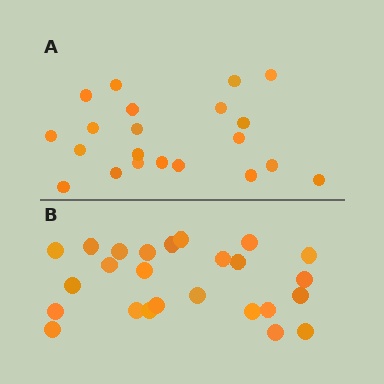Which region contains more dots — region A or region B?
Region B (the bottom region) has more dots.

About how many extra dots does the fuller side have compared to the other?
Region B has about 4 more dots than region A.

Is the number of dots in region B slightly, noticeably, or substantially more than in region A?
Region B has only slightly more — the two regions are fairly close. The ratio is roughly 1.2 to 1.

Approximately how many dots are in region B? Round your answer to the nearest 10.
About 20 dots. (The exact count is 25, which rounds to 20.)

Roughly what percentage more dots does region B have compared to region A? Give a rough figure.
About 20% more.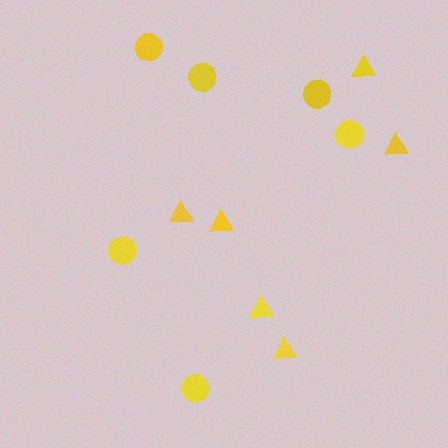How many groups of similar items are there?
There are 2 groups: one group of triangles (6) and one group of circles (6).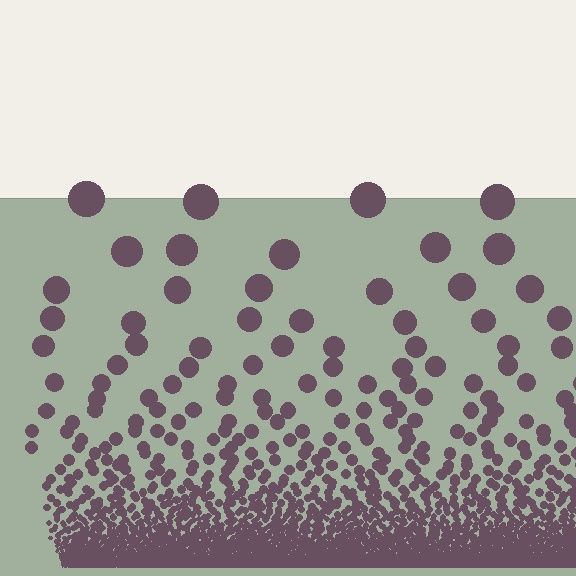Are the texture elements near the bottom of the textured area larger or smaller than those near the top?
Smaller. The gradient is inverted — elements near the bottom are smaller and denser.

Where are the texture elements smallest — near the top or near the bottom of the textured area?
Near the bottom.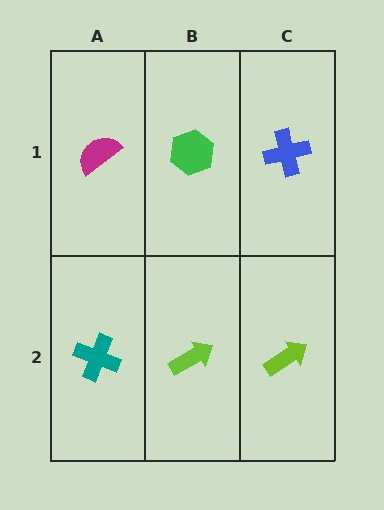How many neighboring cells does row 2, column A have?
2.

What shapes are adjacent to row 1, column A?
A teal cross (row 2, column A), a green hexagon (row 1, column B).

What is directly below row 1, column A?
A teal cross.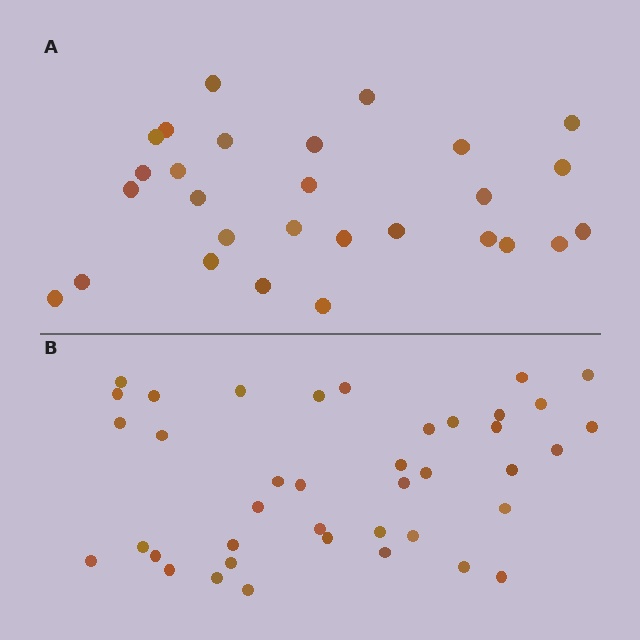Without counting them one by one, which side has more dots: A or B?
Region B (the bottom region) has more dots.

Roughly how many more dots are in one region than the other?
Region B has roughly 12 or so more dots than region A.